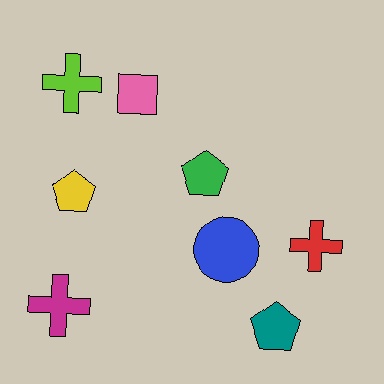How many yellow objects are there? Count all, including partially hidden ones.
There is 1 yellow object.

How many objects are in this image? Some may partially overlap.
There are 8 objects.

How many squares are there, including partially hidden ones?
There is 1 square.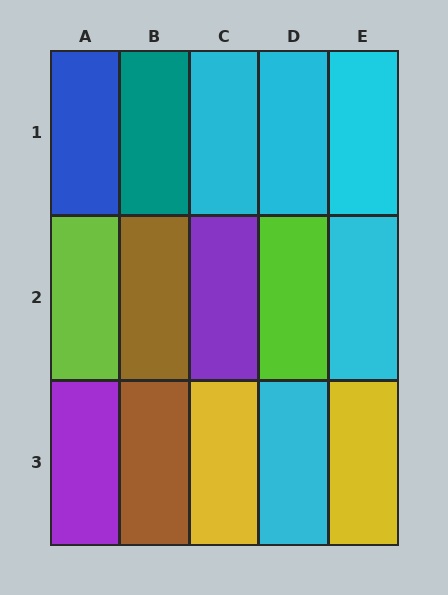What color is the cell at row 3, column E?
Yellow.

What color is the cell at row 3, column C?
Yellow.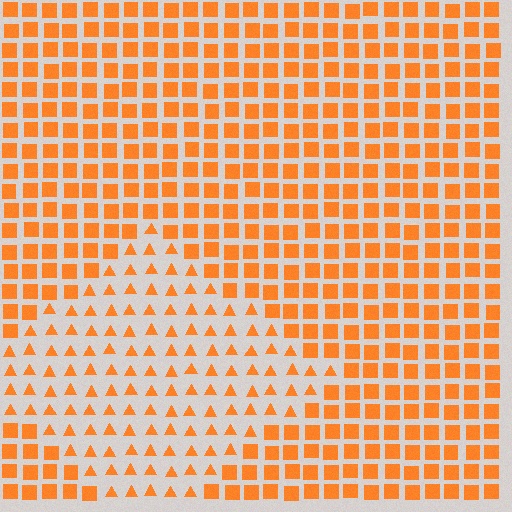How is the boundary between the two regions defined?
The boundary is defined by a change in element shape: triangles inside vs. squares outside. All elements share the same color and spacing.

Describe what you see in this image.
The image is filled with small orange elements arranged in a uniform grid. A diamond-shaped region contains triangles, while the surrounding area contains squares. The boundary is defined purely by the change in element shape.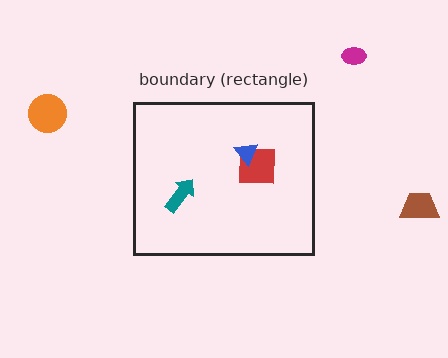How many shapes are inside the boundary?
3 inside, 3 outside.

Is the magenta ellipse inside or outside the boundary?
Outside.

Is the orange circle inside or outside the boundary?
Outside.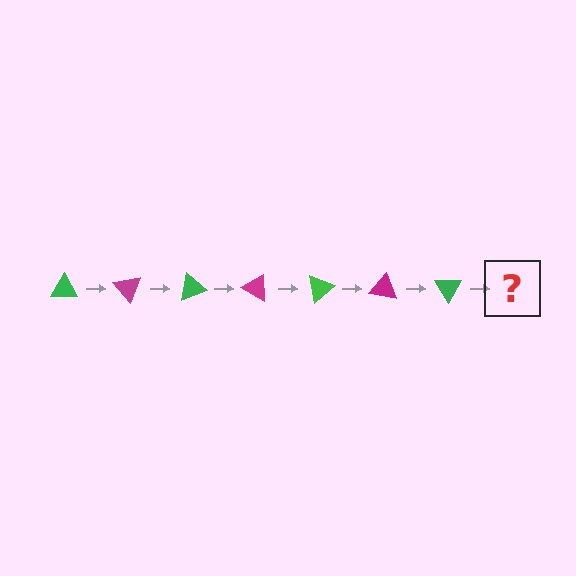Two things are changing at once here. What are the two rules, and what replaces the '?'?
The two rules are that it rotates 50 degrees each step and the color cycles through green and magenta. The '?' should be a magenta triangle, rotated 350 degrees from the start.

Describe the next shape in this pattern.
It should be a magenta triangle, rotated 350 degrees from the start.